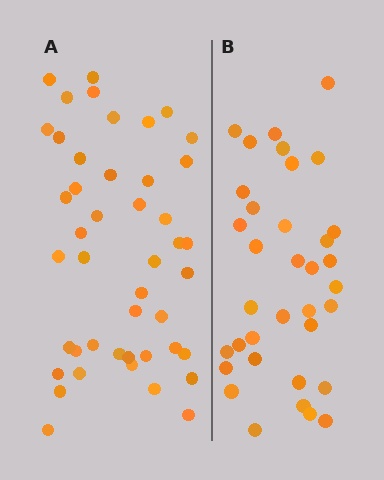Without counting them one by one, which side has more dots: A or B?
Region A (the left region) has more dots.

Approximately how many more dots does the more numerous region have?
Region A has roughly 10 or so more dots than region B.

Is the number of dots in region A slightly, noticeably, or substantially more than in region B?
Region A has noticeably more, but not dramatically so. The ratio is roughly 1.3 to 1.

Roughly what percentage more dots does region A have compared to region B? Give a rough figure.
About 30% more.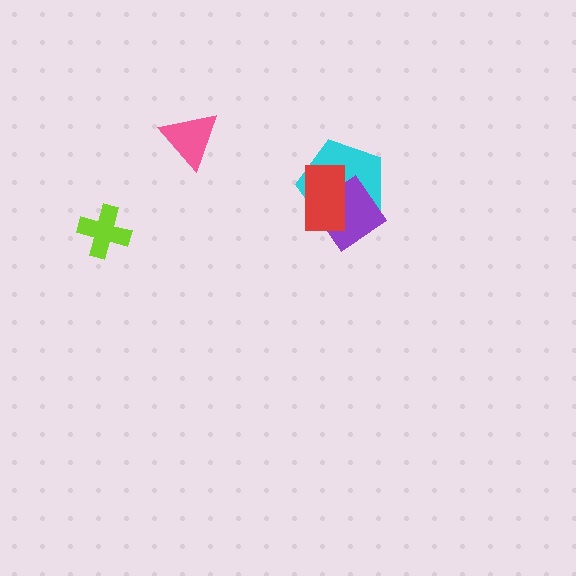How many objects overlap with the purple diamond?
2 objects overlap with the purple diamond.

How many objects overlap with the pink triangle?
0 objects overlap with the pink triangle.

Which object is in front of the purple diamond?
The red rectangle is in front of the purple diamond.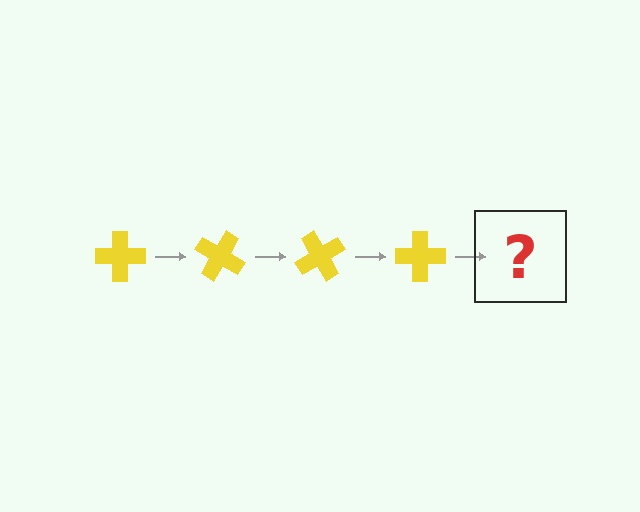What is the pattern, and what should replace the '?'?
The pattern is that the cross rotates 30 degrees each step. The '?' should be a yellow cross rotated 120 degrees.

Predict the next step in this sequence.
The next step is a yellow cross rotated 120 degrees.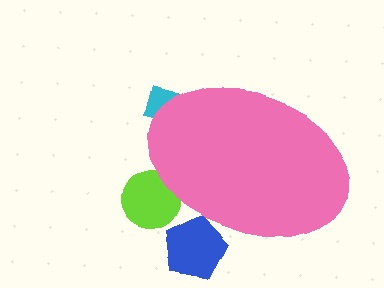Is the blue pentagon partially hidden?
Yes, the blue pentagon is partially hidden behind the pink ellipse.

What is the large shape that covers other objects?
A pink ellipse.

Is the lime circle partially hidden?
Yes, the lime circle is partially hidden behind the pink ellipse.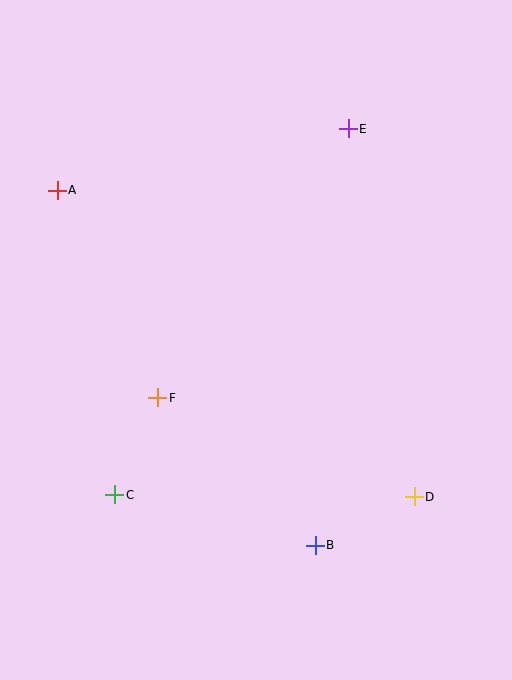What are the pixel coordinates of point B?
Point B is at (315, 545).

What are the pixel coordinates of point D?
Point D is at (414, 497).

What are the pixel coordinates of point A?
Point A is at (57, 190).